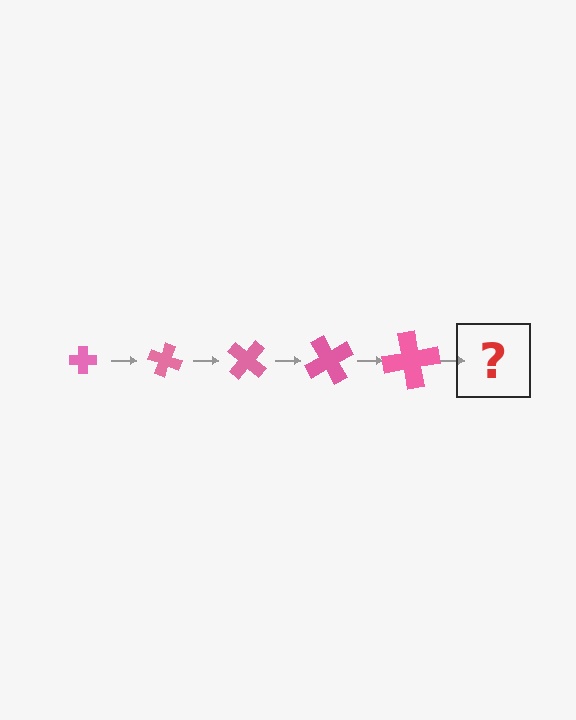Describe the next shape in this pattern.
It should be a cross, larger than the previous one and rotated 100 degrees from the start.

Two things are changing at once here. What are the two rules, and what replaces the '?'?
The two rules are that the cross grows larger each step and it rotates 20 degrees each step. The '?' should be a cross, larger than the previous one and rotated 100 degrees from the start.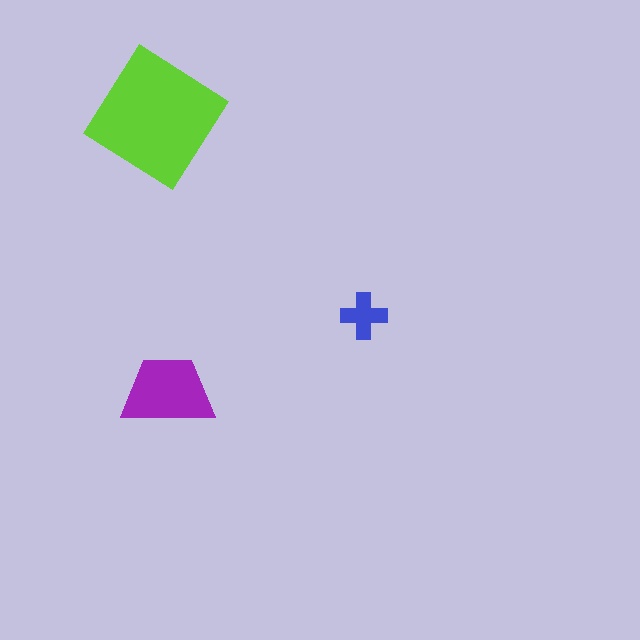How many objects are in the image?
There are 3 objects in the image.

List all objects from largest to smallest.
The lime diamond, the purple trapezoid, the blue cross.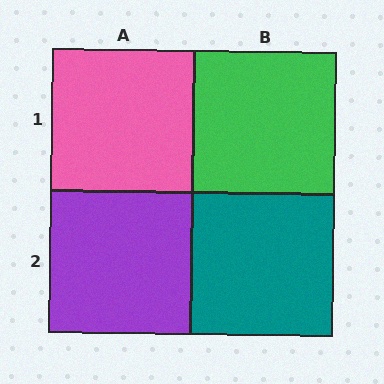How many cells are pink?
1 cell is pink.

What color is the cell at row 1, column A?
Pink.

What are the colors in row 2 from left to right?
Purple, teal.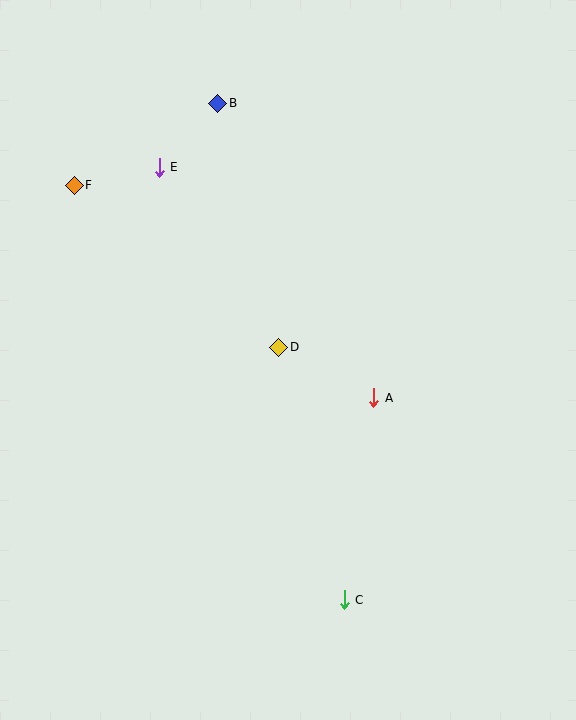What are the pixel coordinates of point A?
Point A is at (374, 398).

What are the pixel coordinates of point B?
Point B is at (218, 103).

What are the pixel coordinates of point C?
Point C is at (344, 600).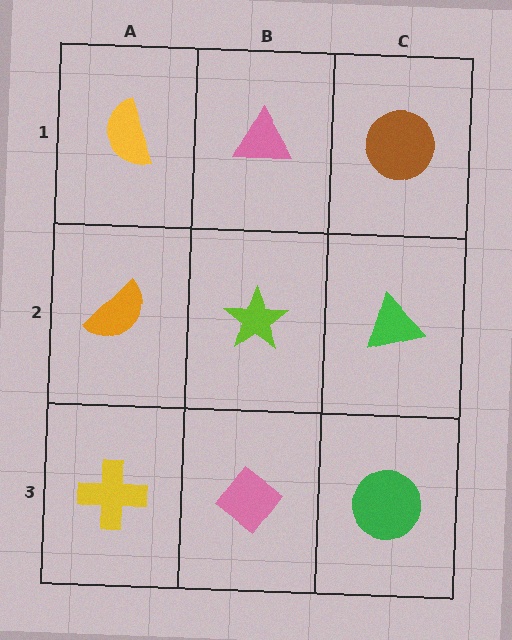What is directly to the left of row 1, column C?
A pink triangle.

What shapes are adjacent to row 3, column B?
A lime star (row 2, column B), a yellow cross (row 3, column A), a green circle (row 3, column C).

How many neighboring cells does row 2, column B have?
4.